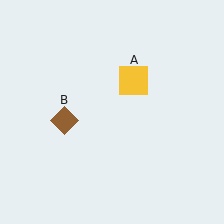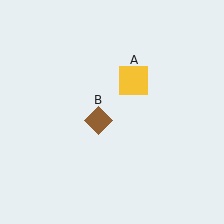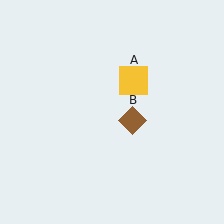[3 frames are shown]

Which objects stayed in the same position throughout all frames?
Yellow square (object A) remained stationary.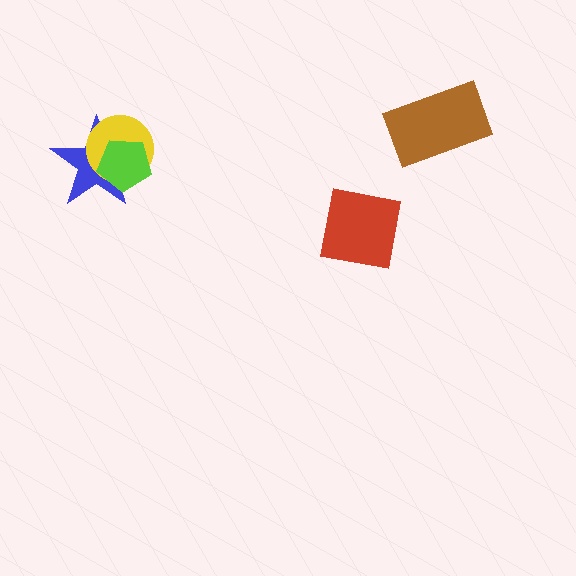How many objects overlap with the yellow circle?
2 objects overlap with the yellow circle.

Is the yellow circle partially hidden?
Yes, it is partially covered by another shape.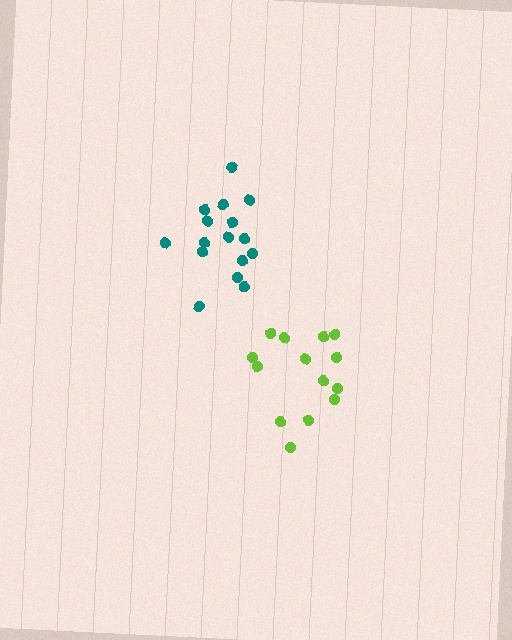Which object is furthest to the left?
The teal cluster is leftmost.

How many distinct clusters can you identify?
There are 2 distinct clusters.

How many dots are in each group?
Group 1: 14 dots, Group 2: 16 dots (30 total).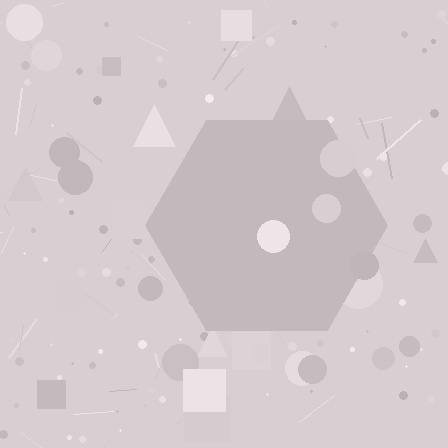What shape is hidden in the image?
A hexagon is hidden in the image.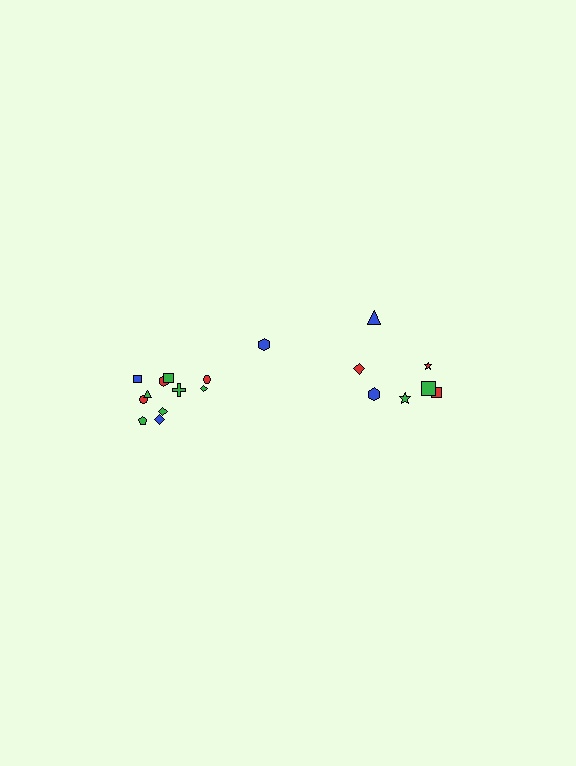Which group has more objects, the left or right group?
The left group.